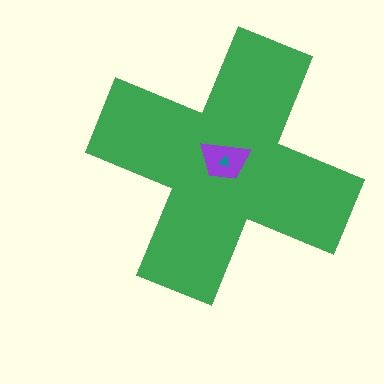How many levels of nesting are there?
3.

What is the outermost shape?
The green cross.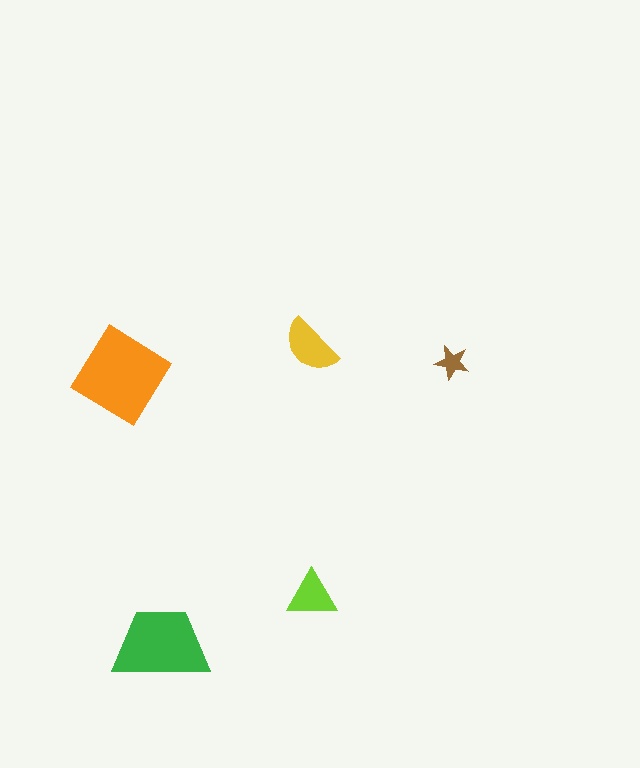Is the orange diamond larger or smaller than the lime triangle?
Larger.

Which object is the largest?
The orange diamond.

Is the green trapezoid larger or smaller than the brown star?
Larger.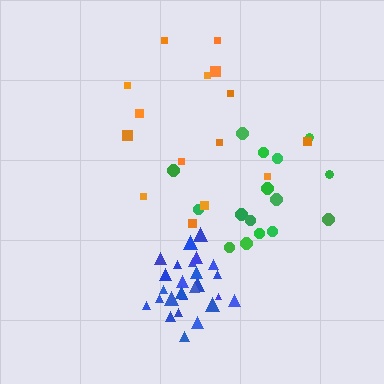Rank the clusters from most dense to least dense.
blue, orange, green.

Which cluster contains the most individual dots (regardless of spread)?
Blue (26).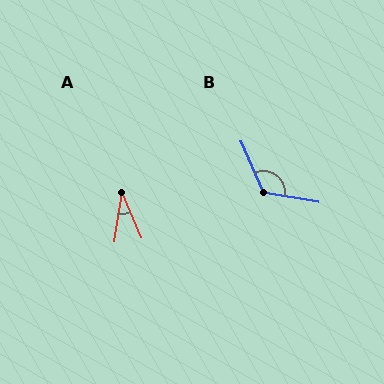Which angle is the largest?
B, at approximately 123 degrees.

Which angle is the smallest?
A, at approximately 32 degrees.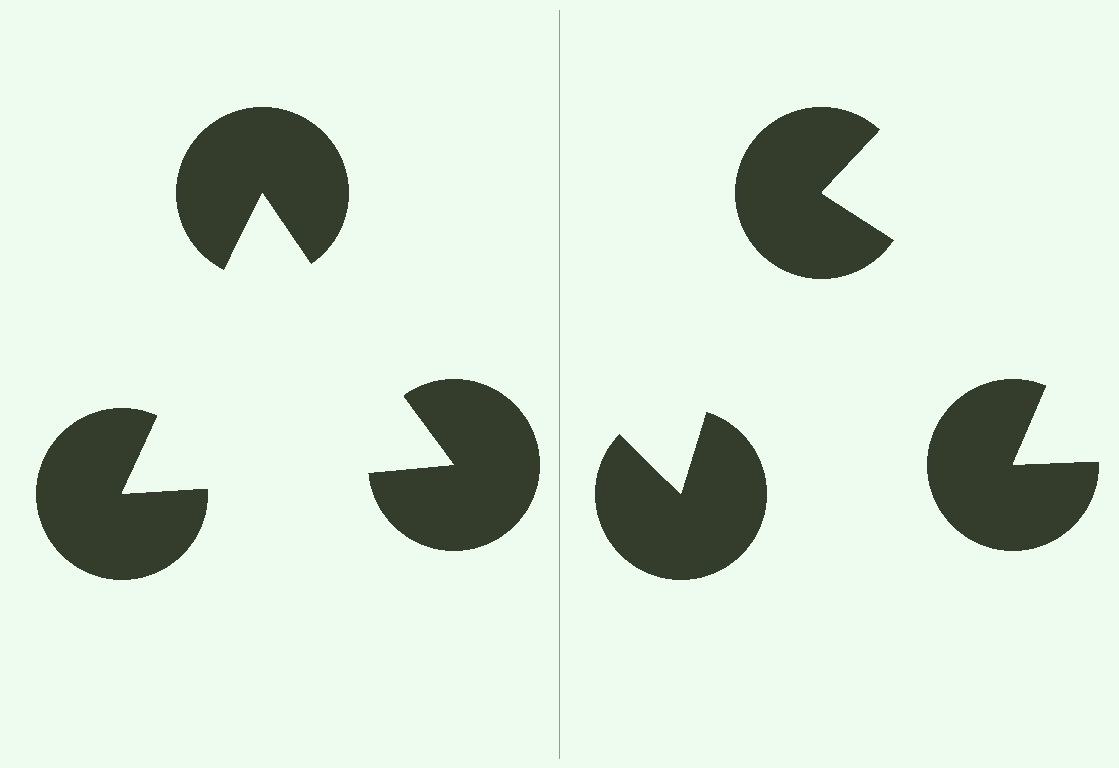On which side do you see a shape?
An illusory triangle appears on the left side. On the right side the wedge cuts are rotated, so no coherent shape forms.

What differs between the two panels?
The pac-man discs are positioned identically on both sides; only the wedge orientations differ. On the left they align to a triangle; on the right they are misaligned.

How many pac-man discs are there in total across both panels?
6 — 3 on each side.